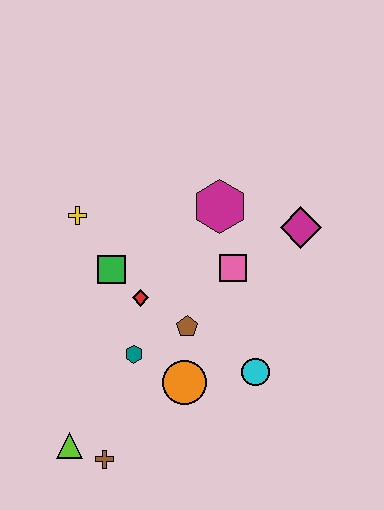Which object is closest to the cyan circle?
The orange circle is closest to the cyan circle.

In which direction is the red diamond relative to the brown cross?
The red diamond is above the brown cross.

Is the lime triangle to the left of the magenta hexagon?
Yes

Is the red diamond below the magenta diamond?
Yes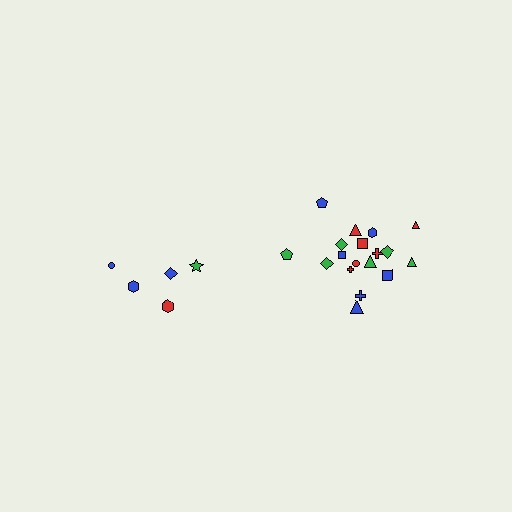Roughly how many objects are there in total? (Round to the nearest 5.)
Roughly 25 objects in total.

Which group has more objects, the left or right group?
The right group.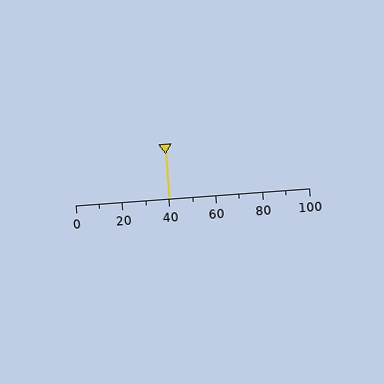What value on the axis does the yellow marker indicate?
The marker indicates approximately 40.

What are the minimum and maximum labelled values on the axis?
The axis runs from 0 to 100.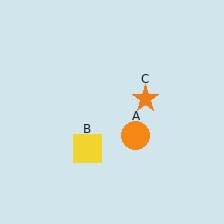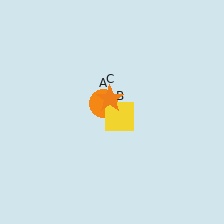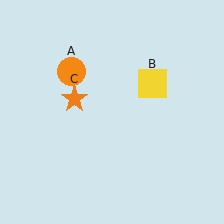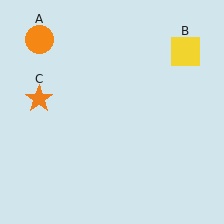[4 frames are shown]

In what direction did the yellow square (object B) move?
The yellow square (object B) moved up and to the right.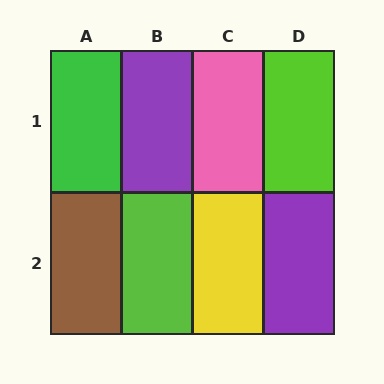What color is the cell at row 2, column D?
Purple.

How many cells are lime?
2 cells are lime.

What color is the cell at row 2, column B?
Lime.